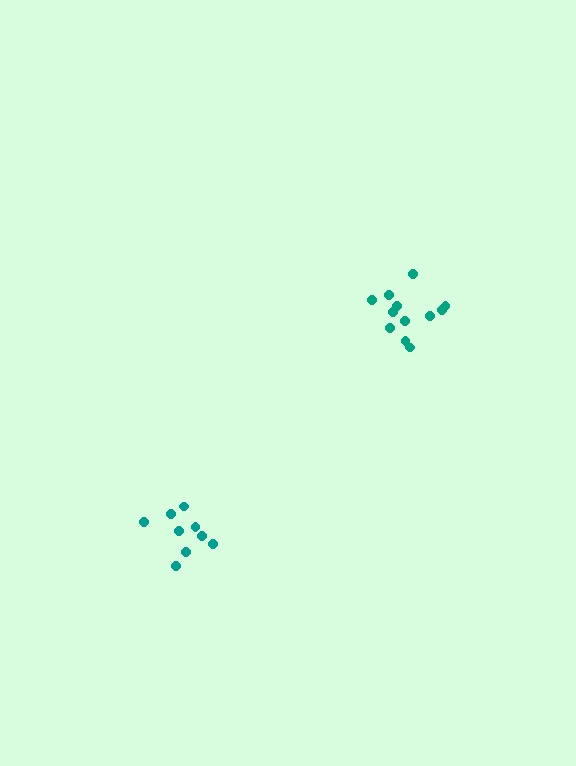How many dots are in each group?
Group 1: 12 dots, Group 2: 9 dots (21 total).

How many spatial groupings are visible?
There are 2 spatial groupings.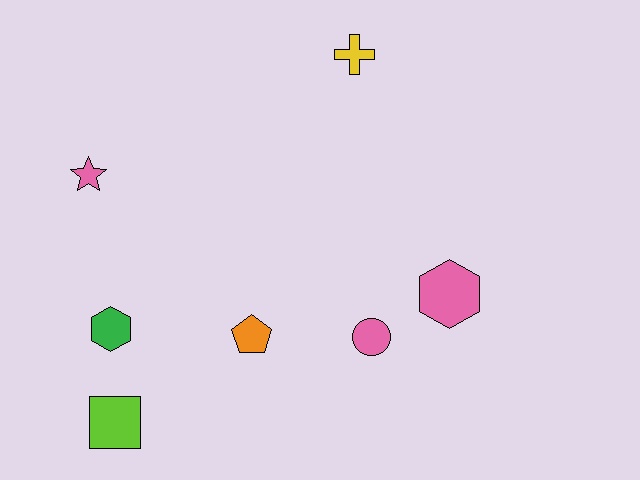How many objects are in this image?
There are 7 objects.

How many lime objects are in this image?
There is 1 lime object.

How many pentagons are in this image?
There is 1 pentagon.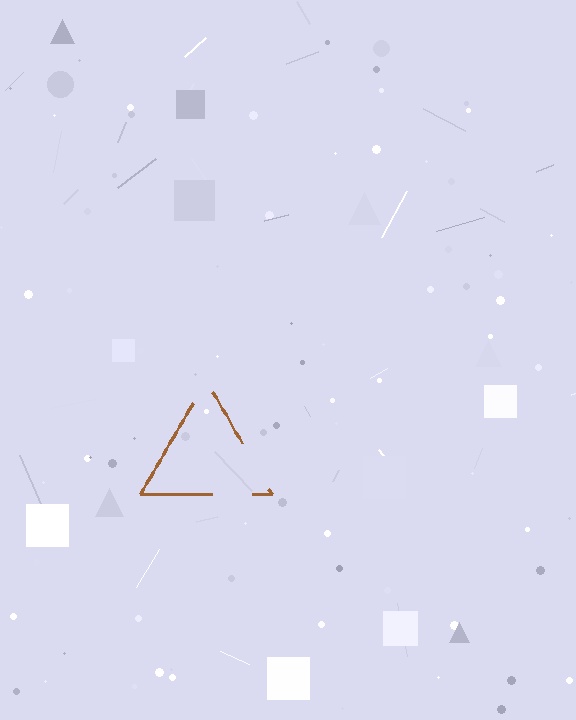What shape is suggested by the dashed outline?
The dashed outline suggests a triangle.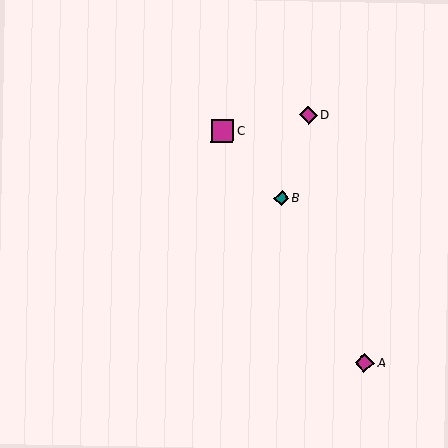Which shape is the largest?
The magenta square (labeled C) is the largest.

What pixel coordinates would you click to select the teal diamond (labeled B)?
Click at (282, 198) to select the teal diamond B.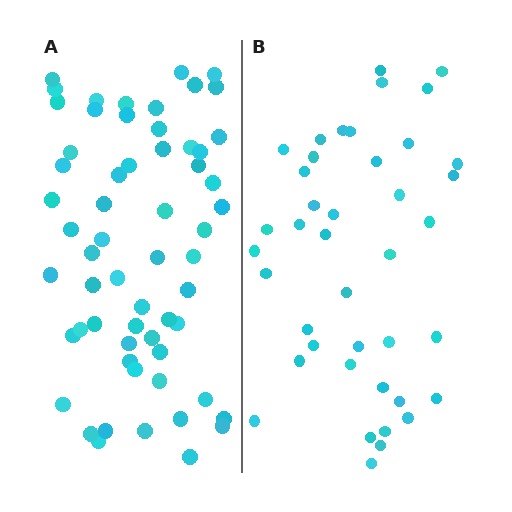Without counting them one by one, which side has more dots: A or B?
Region A (the left region) has more dots.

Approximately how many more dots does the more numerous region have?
Region A has approximately 20 more dots than region B.